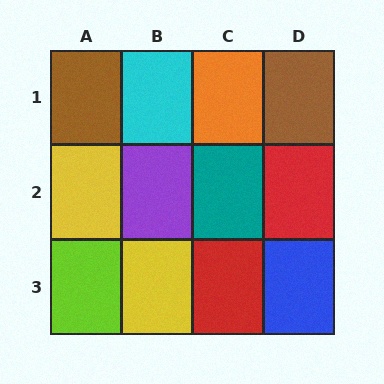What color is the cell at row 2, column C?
Teal.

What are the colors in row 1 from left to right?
Brown, cyan, orange, brown.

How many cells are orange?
1 cell is orange.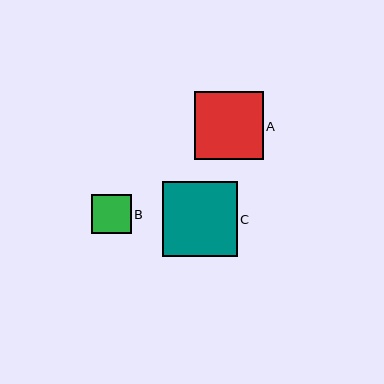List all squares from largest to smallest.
From largest to smallest: C, A, B.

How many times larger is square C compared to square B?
Square C is approximately 1.9 times the size of square B.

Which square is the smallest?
Square B is the smallest with a size of approximately 39 pixels.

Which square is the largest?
Square C is the largest with a size of approximately 75 pixels.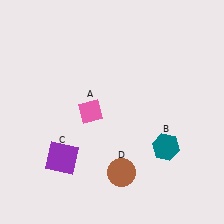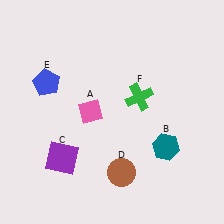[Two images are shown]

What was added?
A blue pentagon (E), a green cross (F) were added in Image 2.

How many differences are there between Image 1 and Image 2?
There are 2 differences between the two images.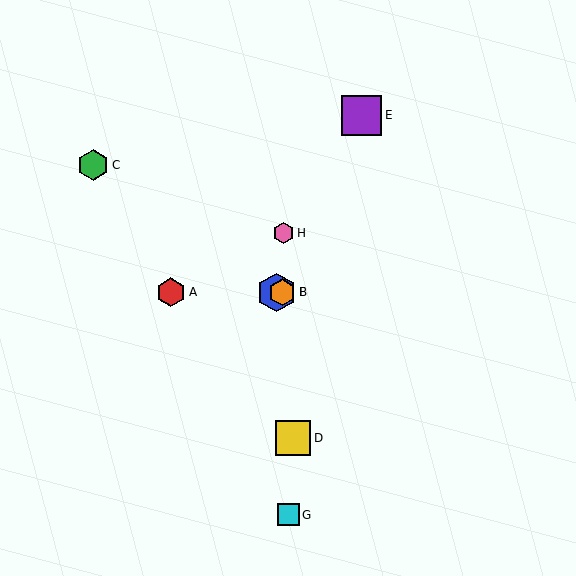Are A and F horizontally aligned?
Yes, both are at y≈292.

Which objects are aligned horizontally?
Objects A, B, F are aligned horizontally.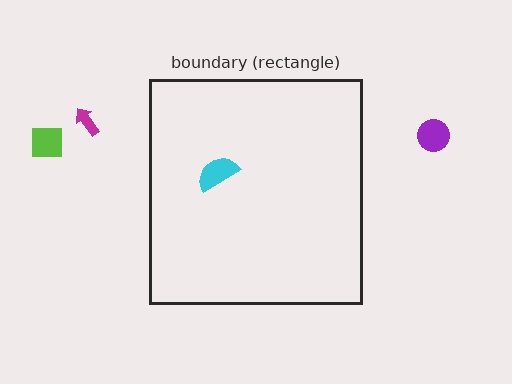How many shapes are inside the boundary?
1 inside, 3 outside.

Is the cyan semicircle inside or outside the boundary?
Inside.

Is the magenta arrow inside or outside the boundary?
Outside.